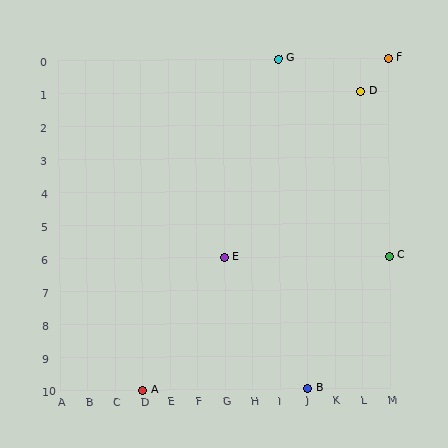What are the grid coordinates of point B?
Point B is at grid coordinates (J, 10).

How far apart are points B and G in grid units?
Points B and G are 1 column and 10 rows apart (about 10.0 grid units diagonally).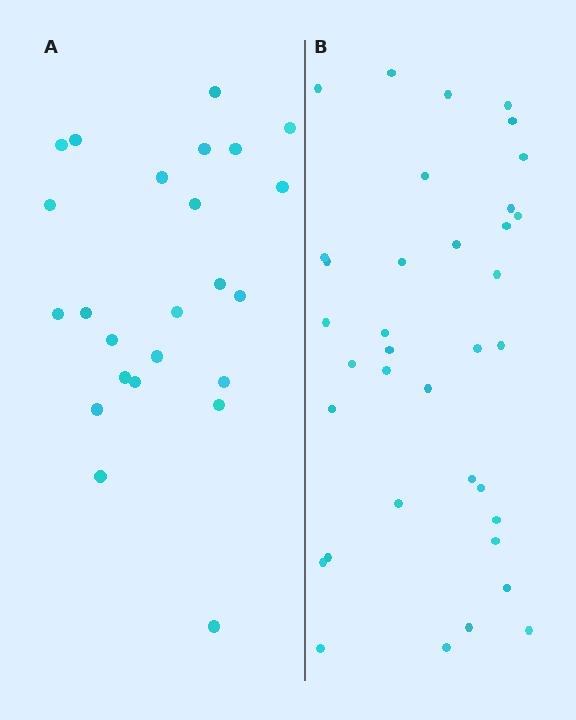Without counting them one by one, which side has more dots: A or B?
Region B (the right region) has more dots.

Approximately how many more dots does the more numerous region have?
Region B has roughly 12 or so more dots than region A.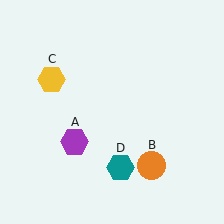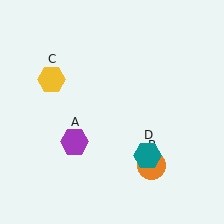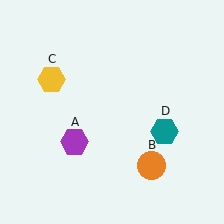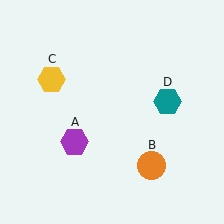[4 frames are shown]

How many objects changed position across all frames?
1 object changed position: teal hexagon (object D).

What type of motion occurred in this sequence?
The teal hexagon (object D) rotated counterclockwise around the center of the scene.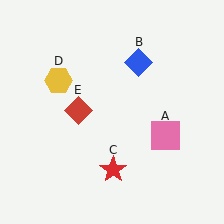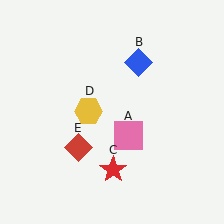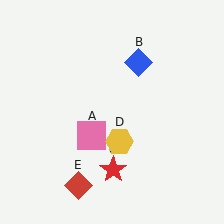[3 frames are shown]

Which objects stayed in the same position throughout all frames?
Blue diamond (object B) and red star (object C) remained stationary.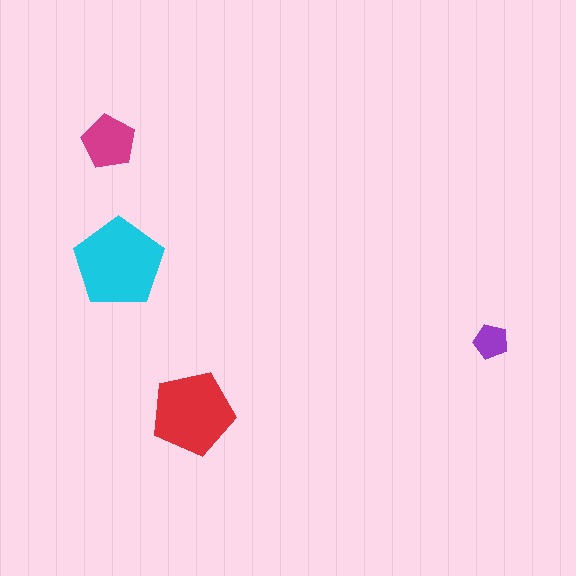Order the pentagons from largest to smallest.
the cyan one, the red one, the magenta one, the purple one.